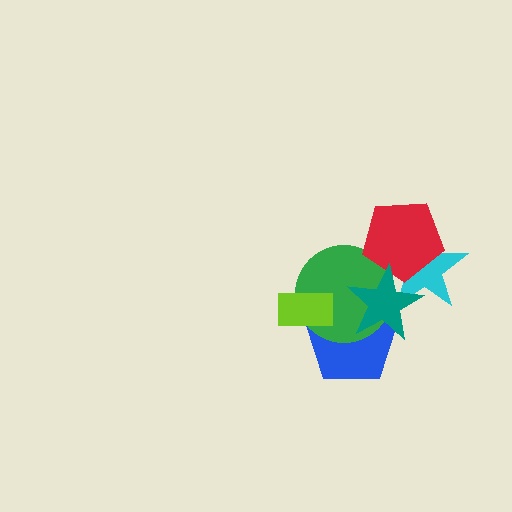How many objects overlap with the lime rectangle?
2 objects overlap with the lime rectangle.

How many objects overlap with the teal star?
4 objects overlap with the teal star.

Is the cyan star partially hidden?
Yes, it is partially covered by another shape.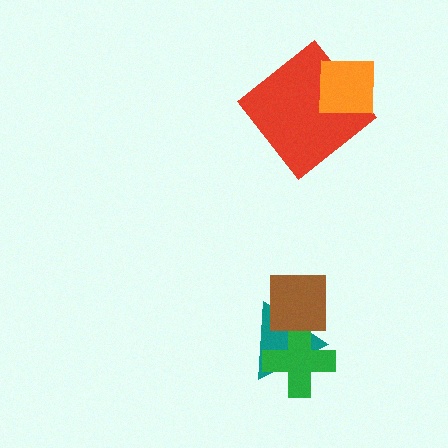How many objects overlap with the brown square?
1 object overlaps with the brown square.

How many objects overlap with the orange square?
1 object overlaps with the orange square.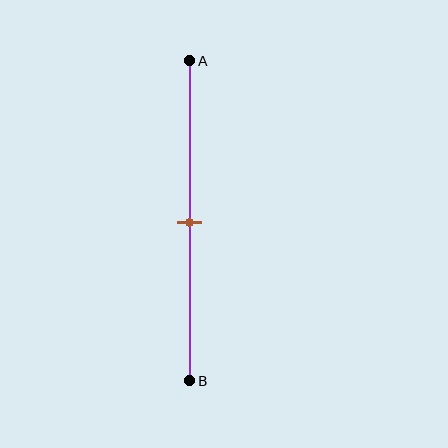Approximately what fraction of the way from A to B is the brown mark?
The brown mark is approximately 50% of the way from A to B.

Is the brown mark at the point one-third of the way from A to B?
No, the mark is at about 50% from A, not at the 33% one-third point.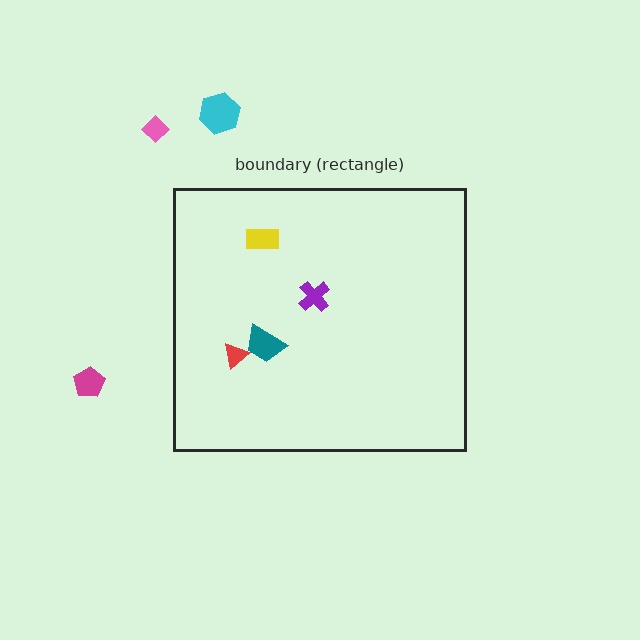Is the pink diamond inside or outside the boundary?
Outside.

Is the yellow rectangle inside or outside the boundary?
Inside.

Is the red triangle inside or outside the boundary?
Inside.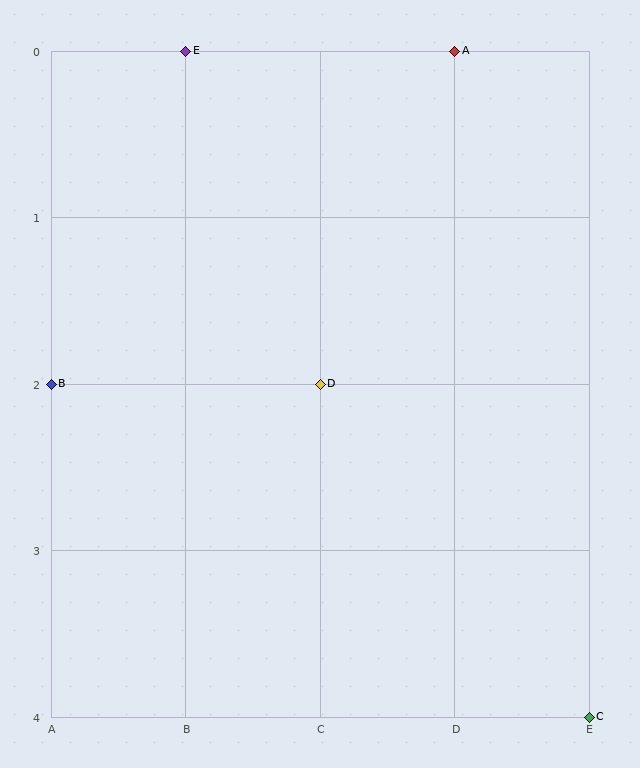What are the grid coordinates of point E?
Point E is at grid coordinates (B, 0).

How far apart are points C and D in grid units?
Points C and D are 2 columns and 2 rows apart (about 2.8 grid units diagonally).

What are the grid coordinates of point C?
Point C is at grid coordinates (E, 4).